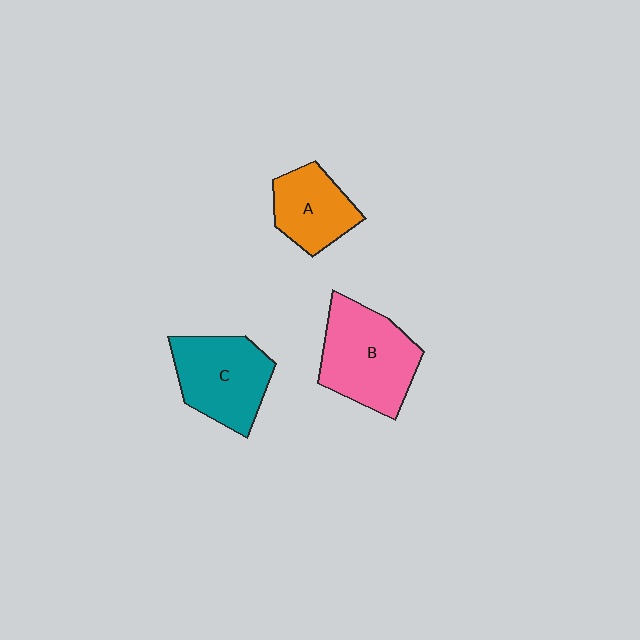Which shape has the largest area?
Shape B (pink).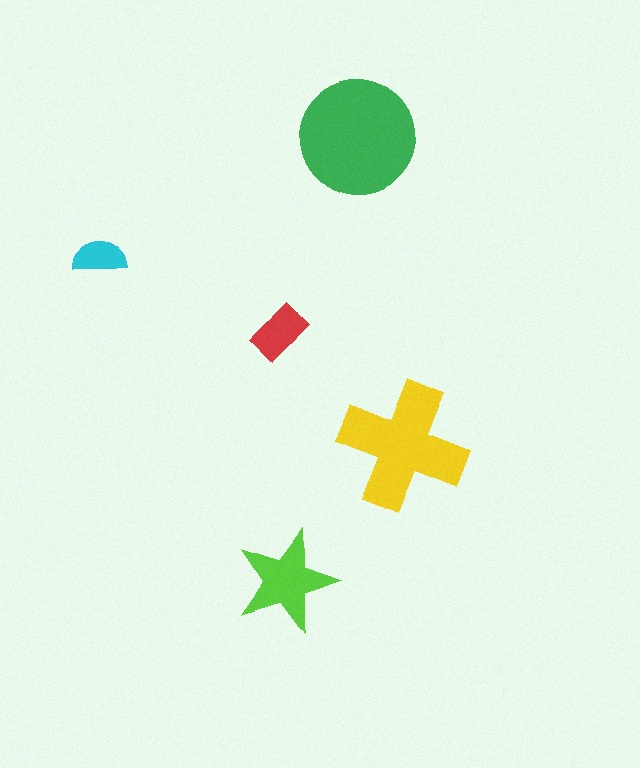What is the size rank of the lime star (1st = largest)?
3rd.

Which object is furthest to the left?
The cyan semicircle is leftmost.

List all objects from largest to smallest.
The green circle, the yellow cross, the lime star, the red rectangle, the cyan semicircle.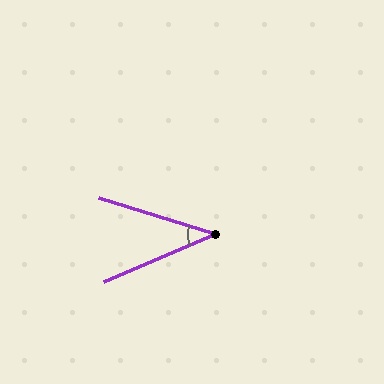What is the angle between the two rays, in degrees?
Approximately 40 degrees.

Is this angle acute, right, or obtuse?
It is acute.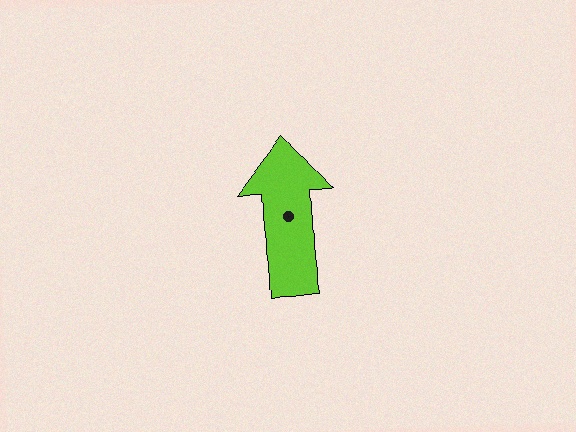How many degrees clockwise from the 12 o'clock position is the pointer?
Approximately 357 degrees.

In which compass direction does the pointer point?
North.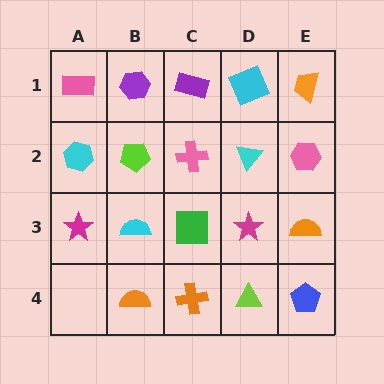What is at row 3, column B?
A cyan semicircle.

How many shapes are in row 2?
5 shapes.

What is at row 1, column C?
A purple rectangle.